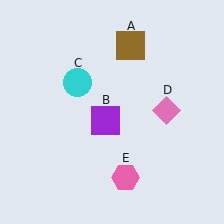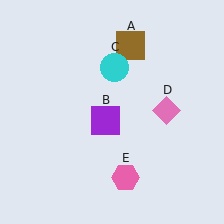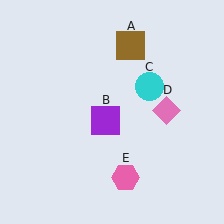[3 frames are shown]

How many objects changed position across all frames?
1 object changed position: cyan circle (object C).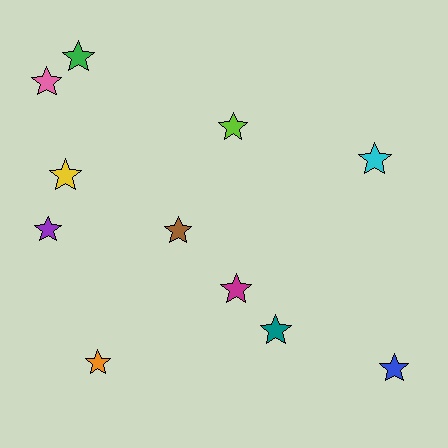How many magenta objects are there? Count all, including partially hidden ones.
There is 1 magenta object.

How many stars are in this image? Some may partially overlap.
There are 11 stars.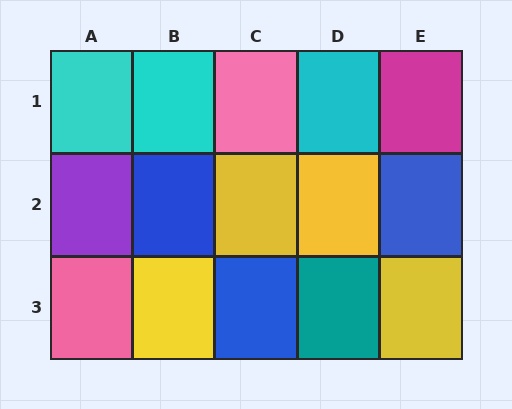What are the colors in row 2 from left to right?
Purple, blue, yellow, yellow, blue.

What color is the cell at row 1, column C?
Pink.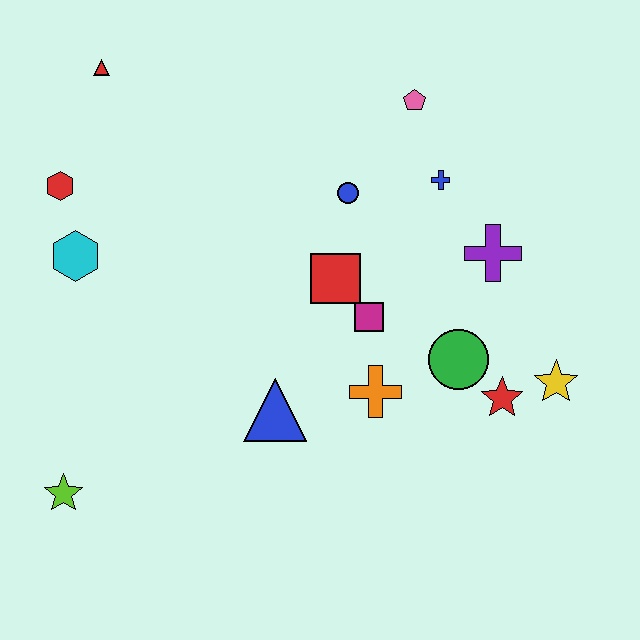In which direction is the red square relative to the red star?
The red square is to the left of the red star.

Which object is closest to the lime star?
The blue triangle is closest to the lime star.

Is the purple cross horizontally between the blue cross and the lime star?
No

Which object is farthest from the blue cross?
The lime star is farthest from the blue cross.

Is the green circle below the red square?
Yes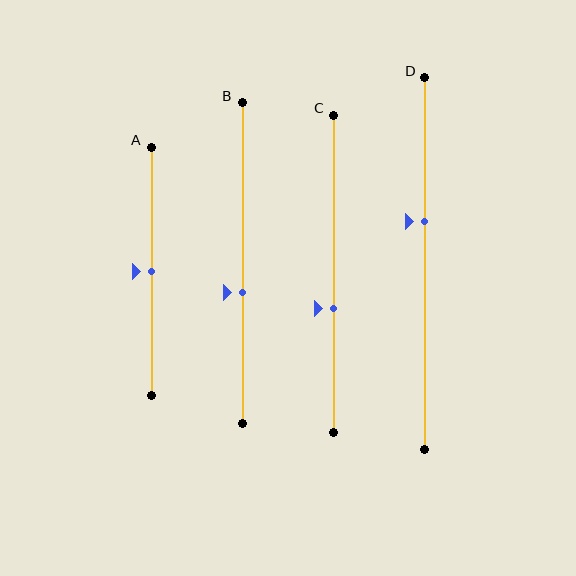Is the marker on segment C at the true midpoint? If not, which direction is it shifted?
No, the marker on segment C is shifted downward by about 11% of the segment length.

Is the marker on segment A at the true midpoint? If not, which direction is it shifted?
Yes, the marker on segment A is at the true midpoint.